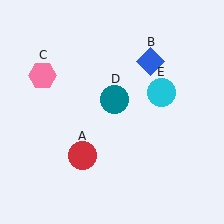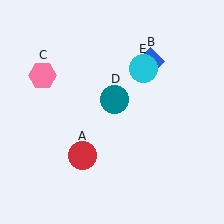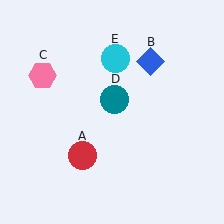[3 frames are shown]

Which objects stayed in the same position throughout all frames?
Red circle (object A) and blue diamond (object B) and pink hexagon (object C) and teal circle (object D) remained stationary.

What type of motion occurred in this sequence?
The cyan circle (object E) rotated counterclockwise around the center of the scene.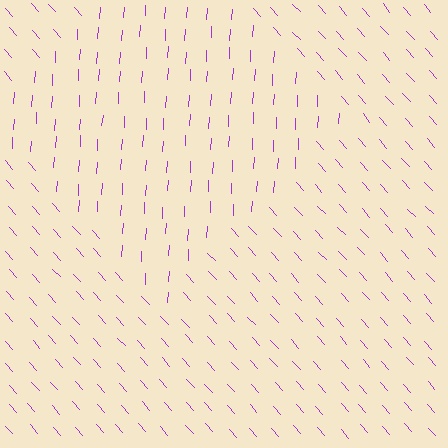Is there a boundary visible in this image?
Yes, there is a texture boundary formed by a change in line orientation.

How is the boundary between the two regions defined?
The boundary is defined purely by a change in line orientation (approximately 45 degrees difference). All lines are the same color and thickness.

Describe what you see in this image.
The image is filled with small purple line segments. A diamond region in the image has lines oriented differently from the surrounding lines, creating a visible texture boundary.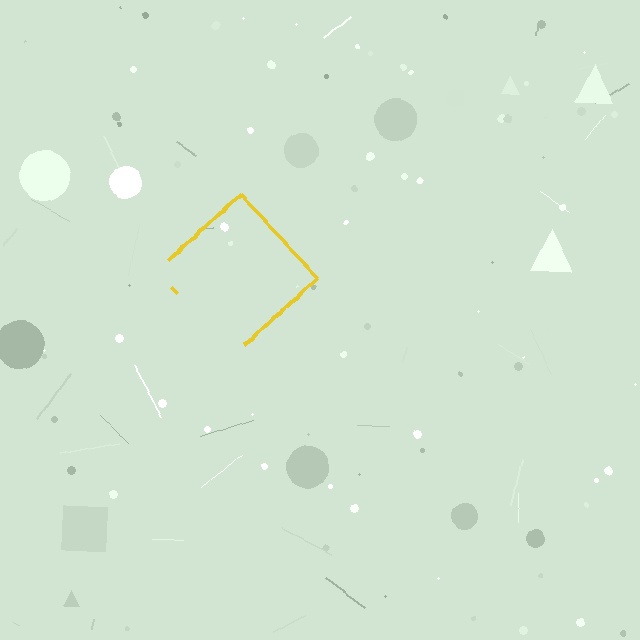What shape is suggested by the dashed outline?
The dashed outline suggests a diamond.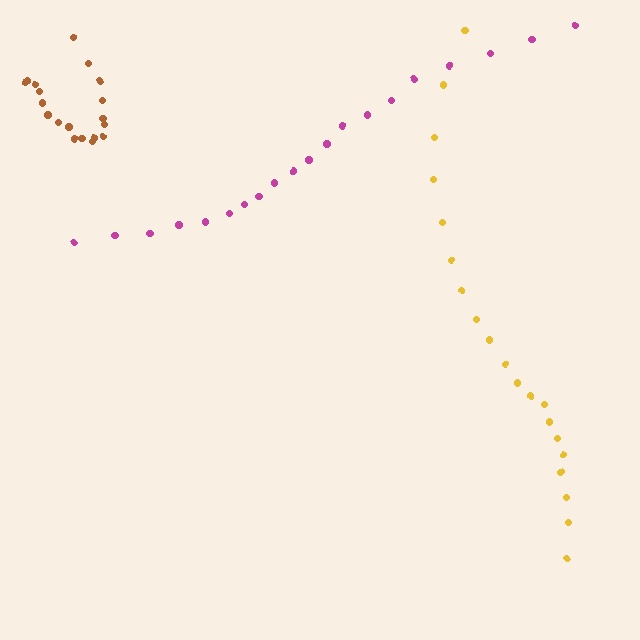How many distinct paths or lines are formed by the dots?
There are 3 distinct paths.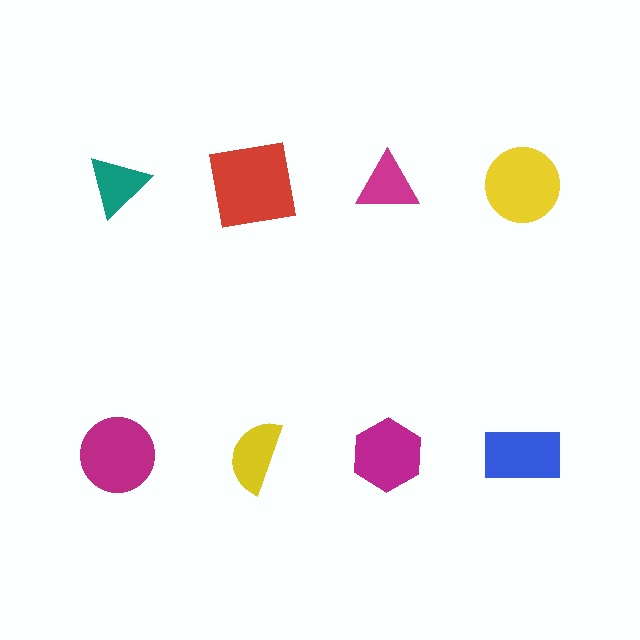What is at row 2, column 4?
A blue rectangle.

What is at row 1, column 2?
A red square.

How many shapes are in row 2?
4 shapes.